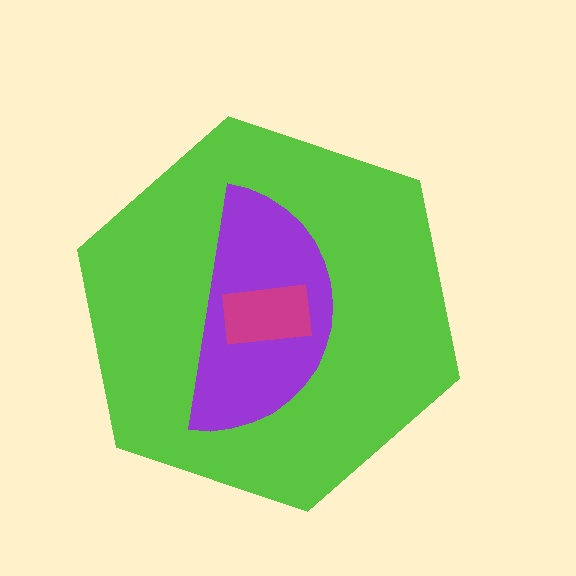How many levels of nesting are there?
3.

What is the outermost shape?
The lime hexagon.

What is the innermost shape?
The magenta rectangle.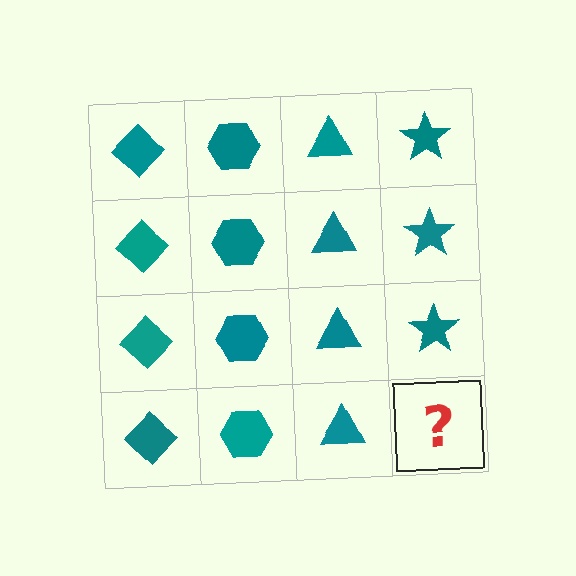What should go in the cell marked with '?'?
The missing cell should contain a teal star.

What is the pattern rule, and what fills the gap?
The rule is that each column has a consistent shape. The gap should be filled with a teal star.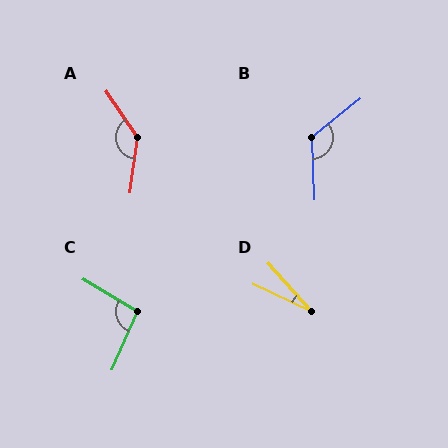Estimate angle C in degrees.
Approximately 98 degrees.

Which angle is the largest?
A, at approximately 138 degrees.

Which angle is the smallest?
D, at approximately 23 degrees.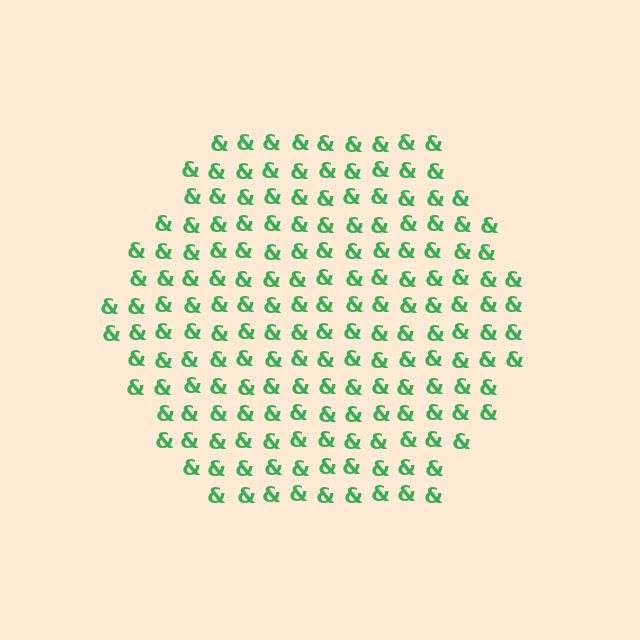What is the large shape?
The large shape is a hexagon.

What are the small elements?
The small elements are ampersands.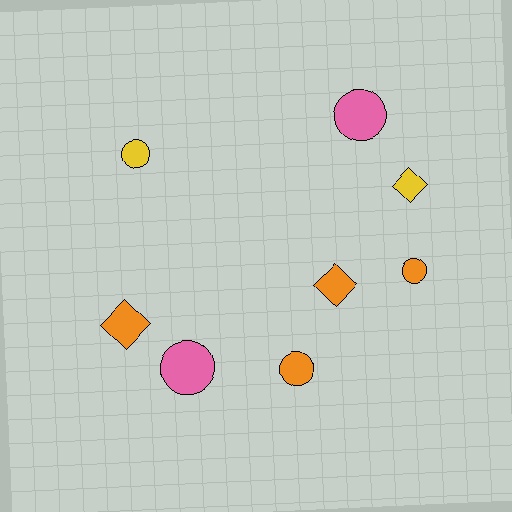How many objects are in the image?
There are 8 objects.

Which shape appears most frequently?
Circle, with 5 objects.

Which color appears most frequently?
Orange, with 4 objects.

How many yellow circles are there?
There is 1 yellow circle.